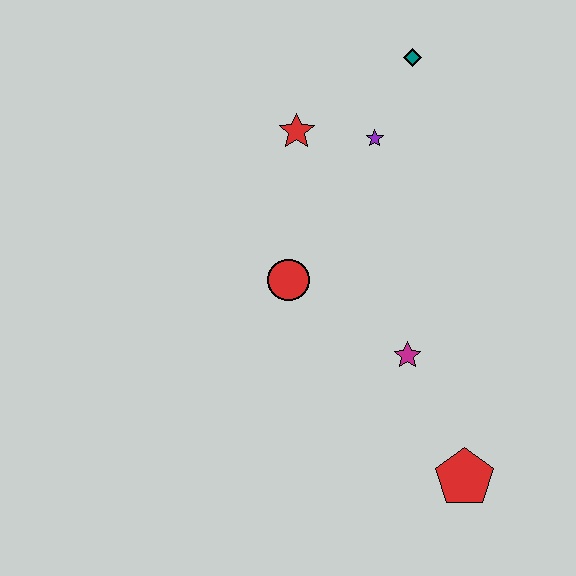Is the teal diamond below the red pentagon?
No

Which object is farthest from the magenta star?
The teal diamond is farthest from the magenta star.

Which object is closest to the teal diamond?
The purple star is closest to the teal diamond.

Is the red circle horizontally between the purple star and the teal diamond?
No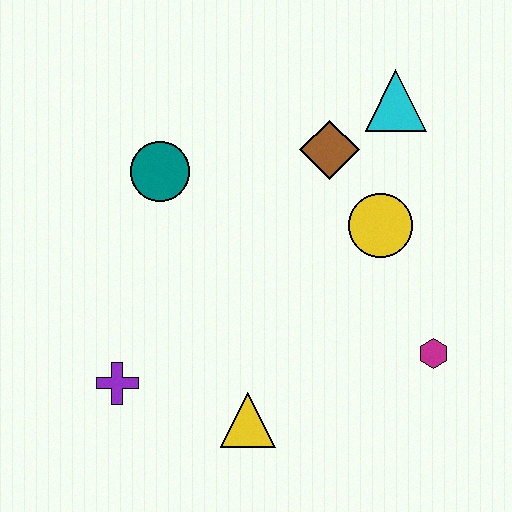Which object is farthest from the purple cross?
The cyan triangle is farthest from the purple cross.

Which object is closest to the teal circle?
The brown diamond is closest to the teal circle.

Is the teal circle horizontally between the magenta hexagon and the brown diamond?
No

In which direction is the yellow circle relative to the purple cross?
The yellow circle is to the right of the purple cross.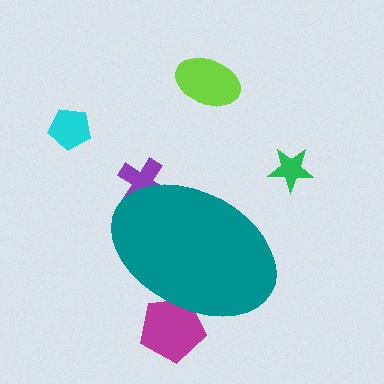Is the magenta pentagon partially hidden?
Yes, the magenta pentagon is partially hidden behind the teal ellipse.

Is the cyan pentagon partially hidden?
No, the cyan pentagon is fully visible.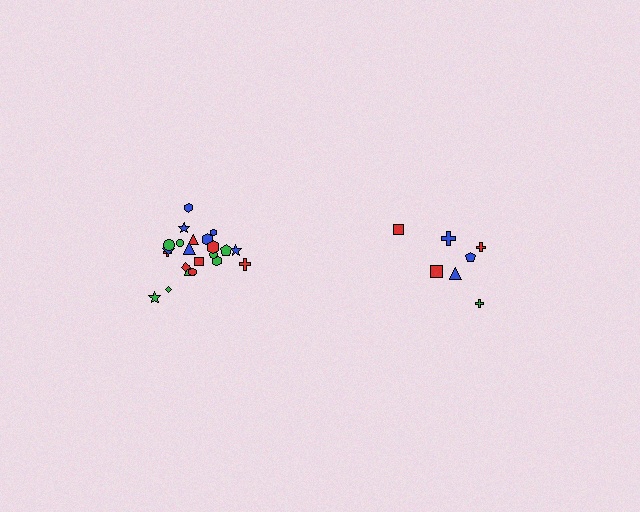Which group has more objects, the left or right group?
The left group.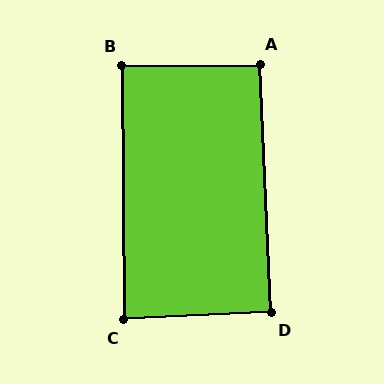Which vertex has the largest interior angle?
A, at approximately 92 degrees.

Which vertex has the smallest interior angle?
C, at approximately 88 degrees.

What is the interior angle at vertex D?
Approximately 90 degrees (approximately right).